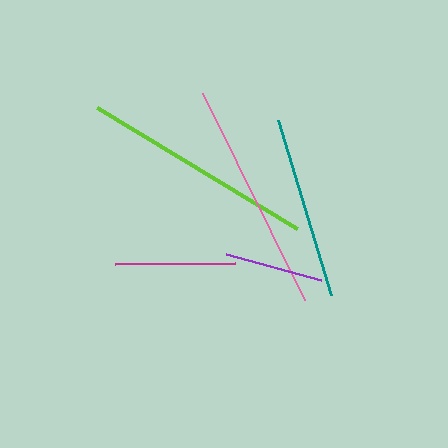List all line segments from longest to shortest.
From longest to shortest: lime, pink, teal, magenta, purple.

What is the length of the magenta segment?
The magenta segment is approximately 120 pixels long.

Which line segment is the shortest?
The purple line is the shortest at approximately 99 pixels.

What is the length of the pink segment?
The pink segment is approximately 231 pixels long.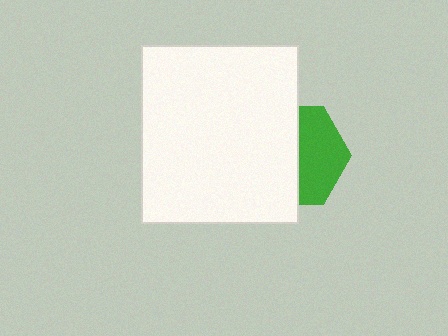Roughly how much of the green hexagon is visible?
About half of it is visible (roughly 45%).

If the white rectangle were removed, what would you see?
You would see the complete green hexagon.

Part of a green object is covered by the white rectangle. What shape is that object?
It is a hexagon.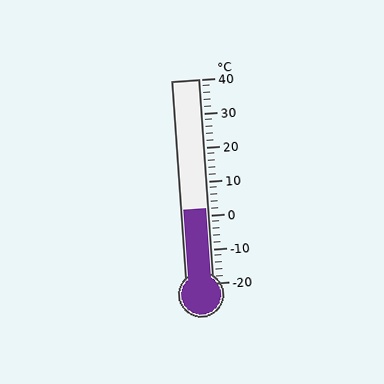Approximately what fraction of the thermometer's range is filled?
The thermometer is filled to approximately 35% of its range.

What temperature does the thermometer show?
The thermometer shows approximately 2°C.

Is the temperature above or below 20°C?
The temperature is below 20°C.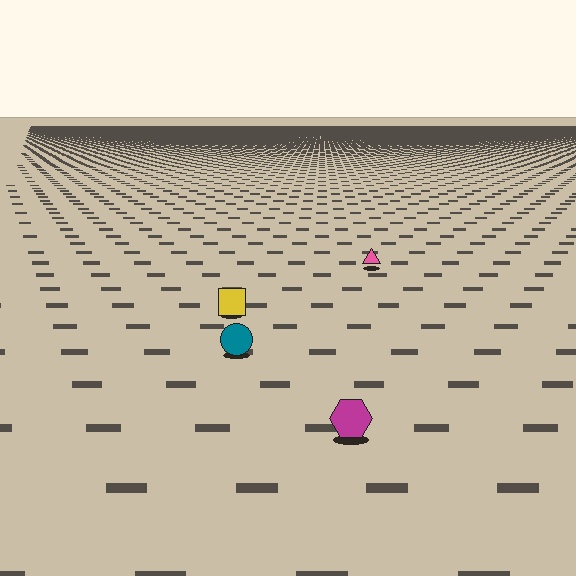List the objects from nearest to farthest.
From nearest to farthest: the magenta hexagon, the teal circle, the yellow square, the pink triangle.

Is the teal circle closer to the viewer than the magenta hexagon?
No. The magenta hexagon is closer — you can tell from the texture gradient: the ground texture is coarser near it.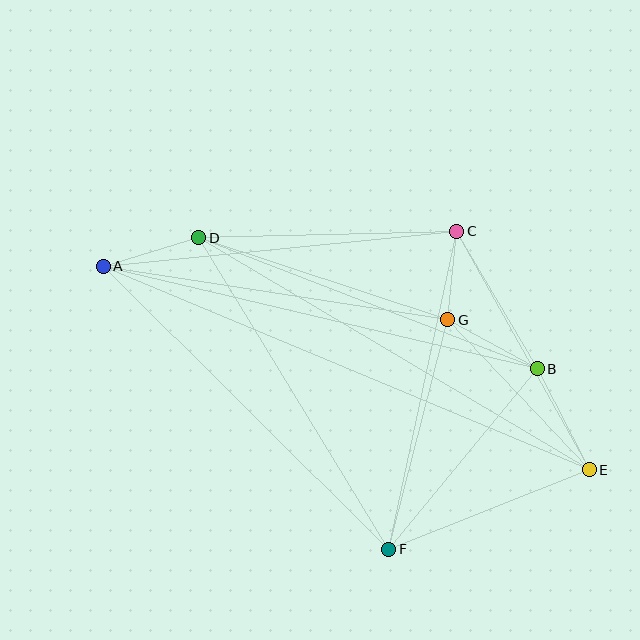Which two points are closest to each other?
Points C and G are closest to each other.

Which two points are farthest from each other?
Points A and E are farthest from each other.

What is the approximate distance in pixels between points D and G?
The distance between D and G is approximately 262 pixels.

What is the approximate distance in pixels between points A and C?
The distance between A and C is approximately 355 pixels.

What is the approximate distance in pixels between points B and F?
The distance between B and F is approximately 234 pixels.